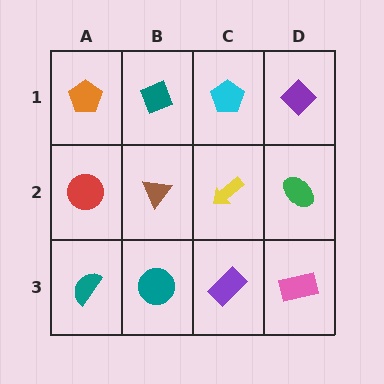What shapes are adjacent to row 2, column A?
An orange pentagon (row 1, column A), a teal semicircle (row 3, column A), a brown triangle (row 2, column B).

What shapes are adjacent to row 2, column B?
A teal diamond (row 1, column B), a teal circle (row 3, column B), a red circle (row 2, column A), a yellow arrow (row 2, column C).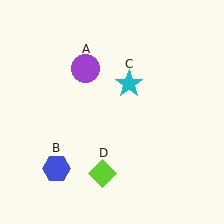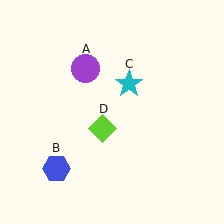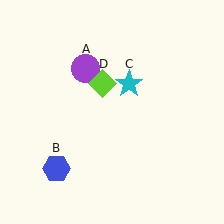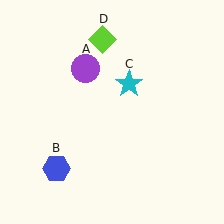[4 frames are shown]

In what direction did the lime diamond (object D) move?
The lime diamond (object D) moved up.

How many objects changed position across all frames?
1 object changed position: lime diamond (object D).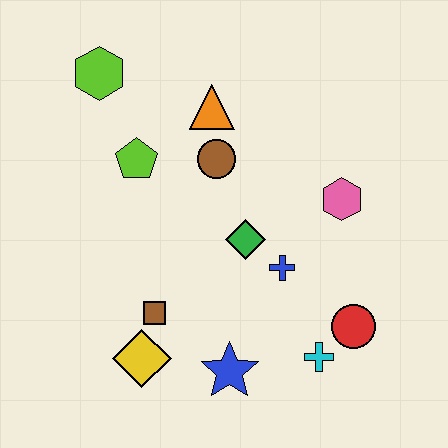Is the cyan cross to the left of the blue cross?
No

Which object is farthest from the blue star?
The lime hexagon is farthest from the blue star.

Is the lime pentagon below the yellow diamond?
No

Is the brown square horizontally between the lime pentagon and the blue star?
Yes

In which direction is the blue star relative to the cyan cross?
The blue star is to the left of the cyan cross.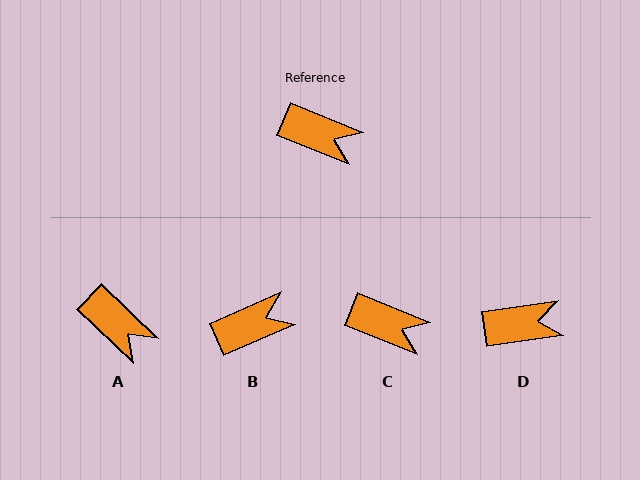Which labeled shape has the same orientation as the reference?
C.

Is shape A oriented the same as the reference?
No, it is off by about 22 degrees.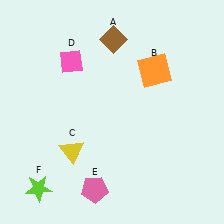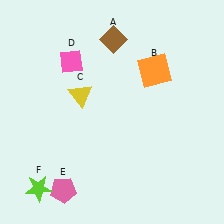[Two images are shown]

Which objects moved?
The objects that moved are: the yellow triangle (C), the pink pentagon (E).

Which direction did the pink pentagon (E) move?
The pink pentagon (E) moved left.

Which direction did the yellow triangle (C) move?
The yellow triangle (C) moved up.